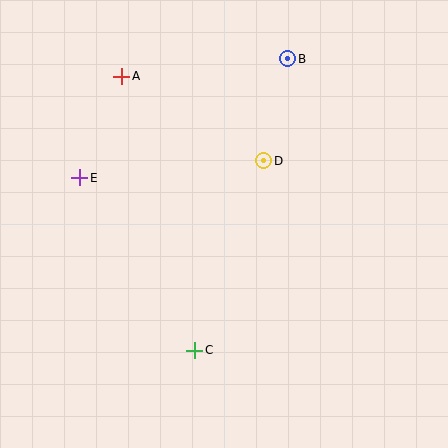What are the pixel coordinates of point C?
Point C is at (195, 350).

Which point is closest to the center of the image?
Point D at (264, 161) is closest to the center.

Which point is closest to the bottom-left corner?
Point C is closest to the bottom-left corner.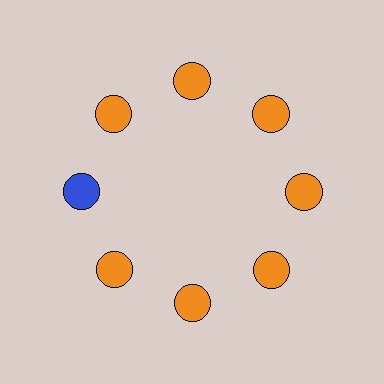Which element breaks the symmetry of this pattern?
The blue circle at roughly the 9 o'clock position breaks the symmetry. All other shapes are orange circles.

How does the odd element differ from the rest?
It has a different color: blue instead of orange.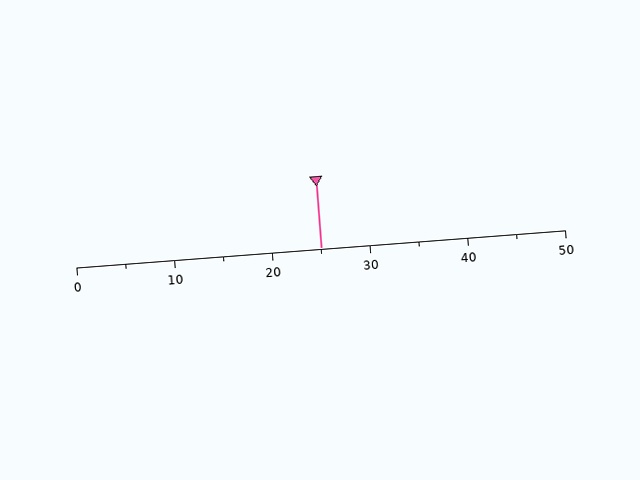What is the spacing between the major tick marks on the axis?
The major ticks are spaced 10 apart.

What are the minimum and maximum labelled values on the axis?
The axis runs from 0 to 50.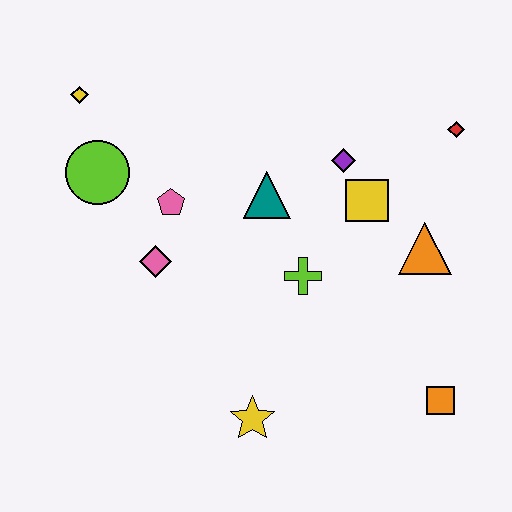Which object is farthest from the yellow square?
The yellow diamond is farthest from the yellow square.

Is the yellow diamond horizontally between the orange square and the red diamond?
No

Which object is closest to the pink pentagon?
The pink diamond is closest to the pink pentagon.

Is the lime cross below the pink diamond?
Yes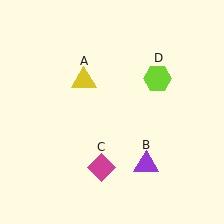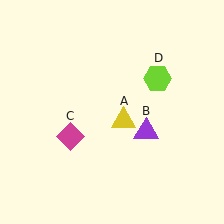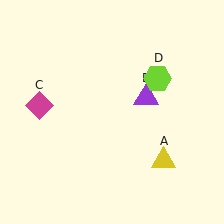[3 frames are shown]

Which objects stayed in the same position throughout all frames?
Lime hexagon (object D) remained stationary.